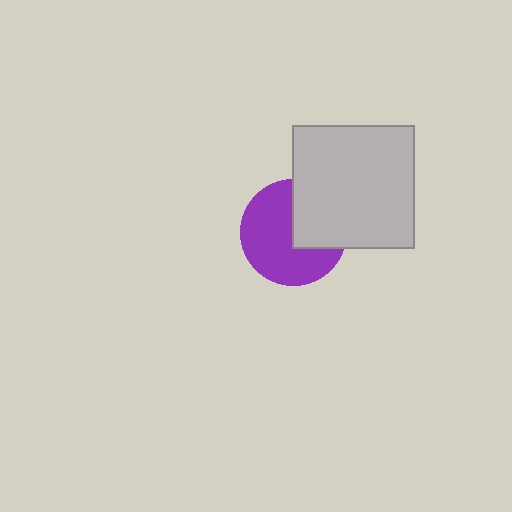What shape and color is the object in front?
The object in front is a light gray square.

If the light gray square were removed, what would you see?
You would see the complete purple circle.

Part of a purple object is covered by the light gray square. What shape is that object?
It is a circle.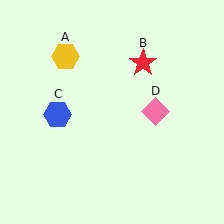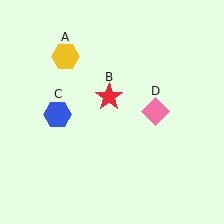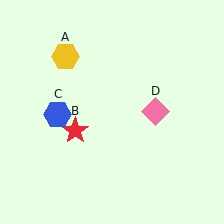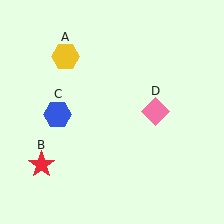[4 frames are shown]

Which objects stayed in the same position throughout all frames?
Yellow hexagon (object A) and blue hexagon (object C) and pink diamond (object D) remained stationary.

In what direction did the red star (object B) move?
The red star (object B) moved down and to the left.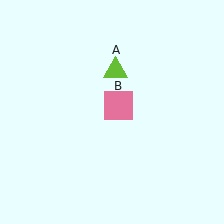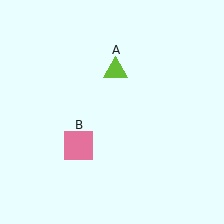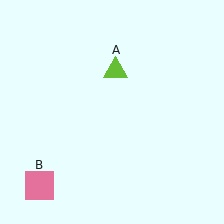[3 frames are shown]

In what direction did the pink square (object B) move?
The pink square (object B) moved down and to the left.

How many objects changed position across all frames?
1 object changed position: pink square (object B).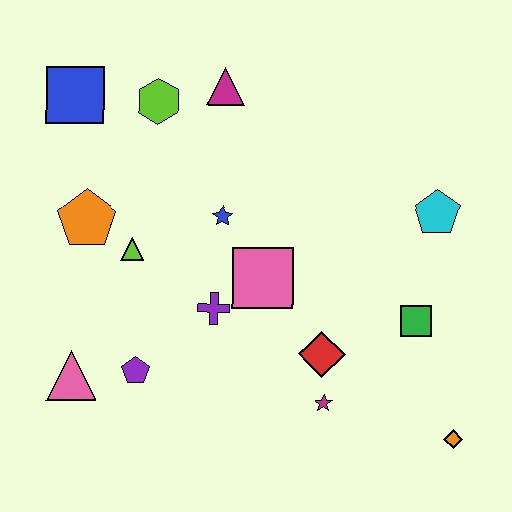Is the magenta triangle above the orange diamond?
Yes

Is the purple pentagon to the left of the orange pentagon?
No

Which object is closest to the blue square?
The lime hexagon is closest to the blue square.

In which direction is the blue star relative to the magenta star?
The blue star is above the magenta star.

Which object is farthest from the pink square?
The blue square is farthest from the pink square.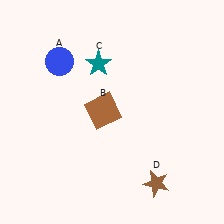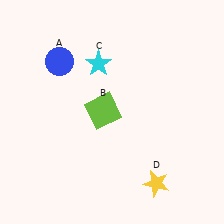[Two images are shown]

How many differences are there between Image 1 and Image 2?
There are 3 differences between the two images.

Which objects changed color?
B changed from brown to lime. C changed from teal to cyan. D changed from brown to yellow.